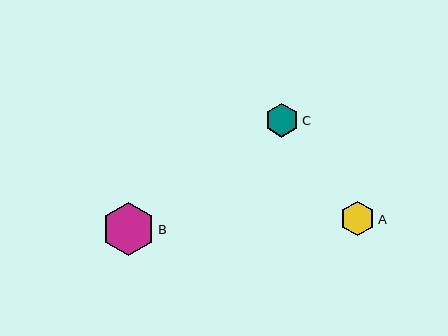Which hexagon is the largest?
Hexagon B is the largest with a size of approximately 53 pixels.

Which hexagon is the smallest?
Hexagon C is the smallest with a size of approximately 34 pixels.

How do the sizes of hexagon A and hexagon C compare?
Hexagon A and hexagon C are approximately the same size.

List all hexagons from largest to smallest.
From largest to smallest: B, A, C.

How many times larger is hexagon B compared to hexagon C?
Hexagon B is approximately 1.5 times the size of hexagon C.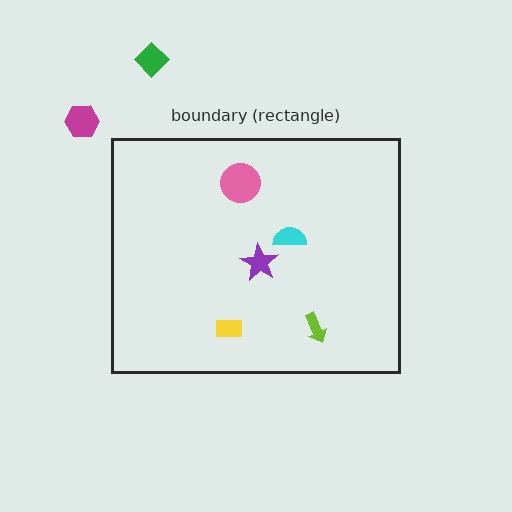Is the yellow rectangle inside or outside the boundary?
Inside.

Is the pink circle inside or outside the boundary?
Inside.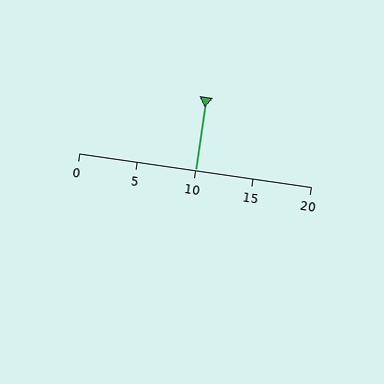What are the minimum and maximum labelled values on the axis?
The axis runs from 0 to 20.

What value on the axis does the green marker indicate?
The marker indicates approximately 10.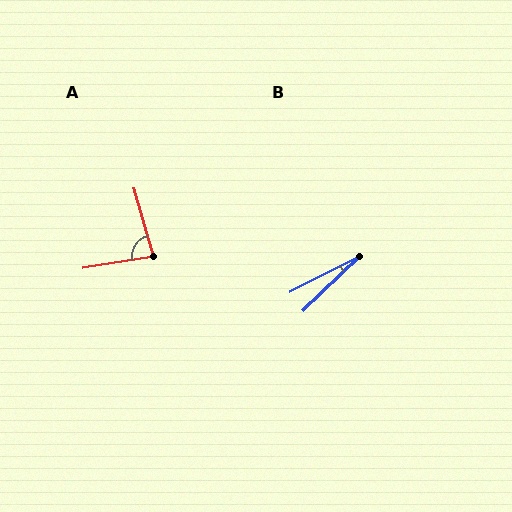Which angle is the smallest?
B, at approximately 17 degrees.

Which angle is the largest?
A, at approximately 83 degrees.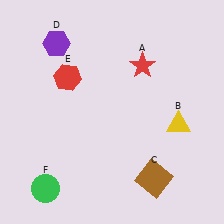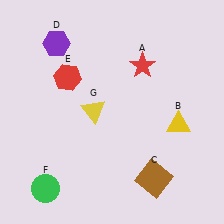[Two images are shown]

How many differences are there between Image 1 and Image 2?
There is 1 difference between the two images.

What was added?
A yellow triangle (G) was added in Image 2.